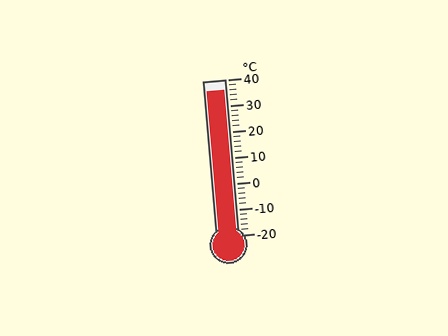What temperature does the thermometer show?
The thermometer shows approximately 36°C.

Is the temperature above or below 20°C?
The temperature is above 20°C.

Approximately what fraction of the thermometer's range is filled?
The thermometer is filled to approximately 95% of its range.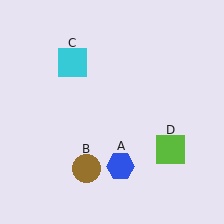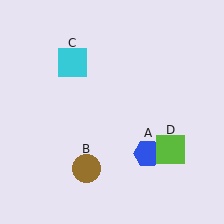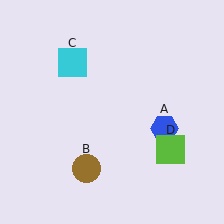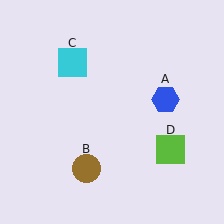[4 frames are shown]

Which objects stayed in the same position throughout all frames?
Brown circle (object B) and cyan square (object C) and lime square (object D) remained stationary.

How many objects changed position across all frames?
1 object changed position: blue hexagon (object A).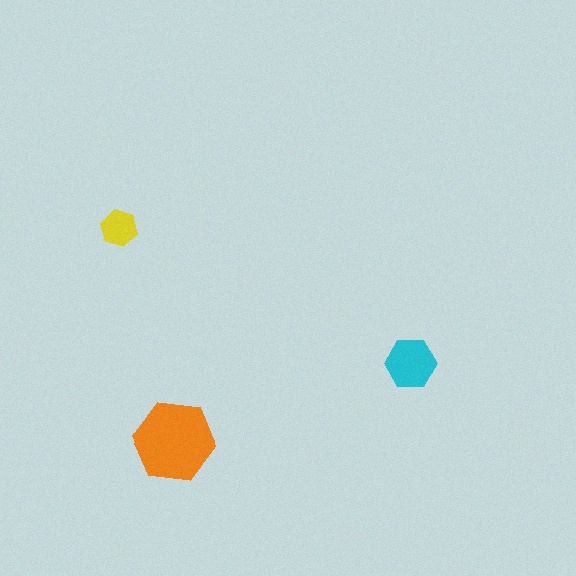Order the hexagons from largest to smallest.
the orange one, the cyan one, the yellow one.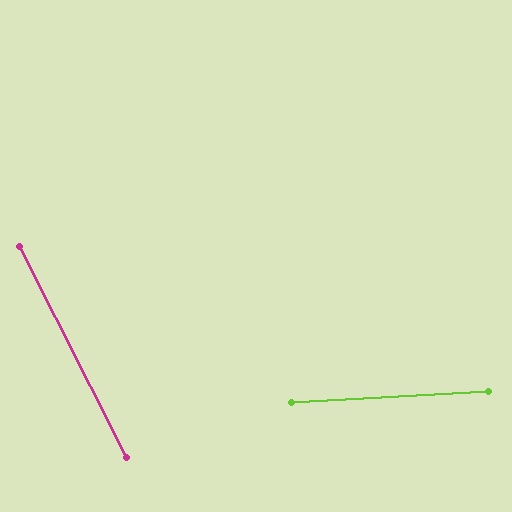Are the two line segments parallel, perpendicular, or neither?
Neither parallel nor perpendicular — they differ by about 66°.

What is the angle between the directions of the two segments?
Approximately 66 degrees.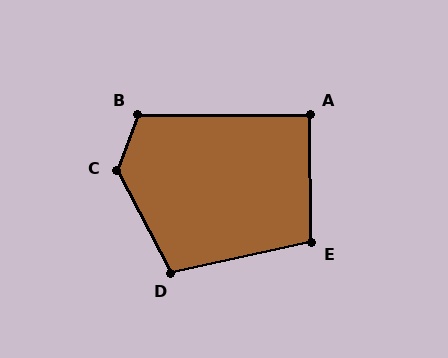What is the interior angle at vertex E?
Approximately 102 degrees (obtuse).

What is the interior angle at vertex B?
Approximately 111 degrees (obtuse).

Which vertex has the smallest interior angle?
A, at approximately 90 degrees.